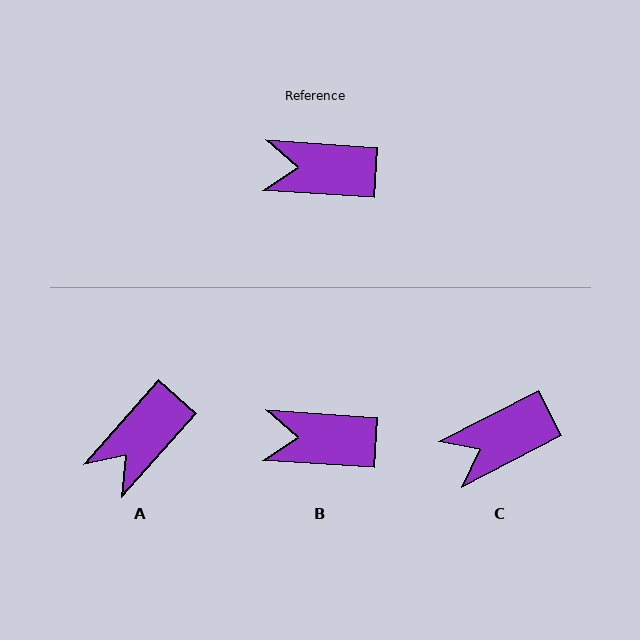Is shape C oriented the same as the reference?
No, it is off by about 31 degrees.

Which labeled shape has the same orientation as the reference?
B.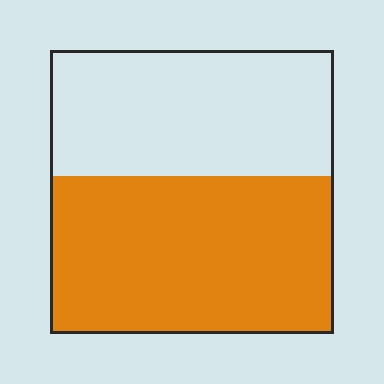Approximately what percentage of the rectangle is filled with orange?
Approximately 55%.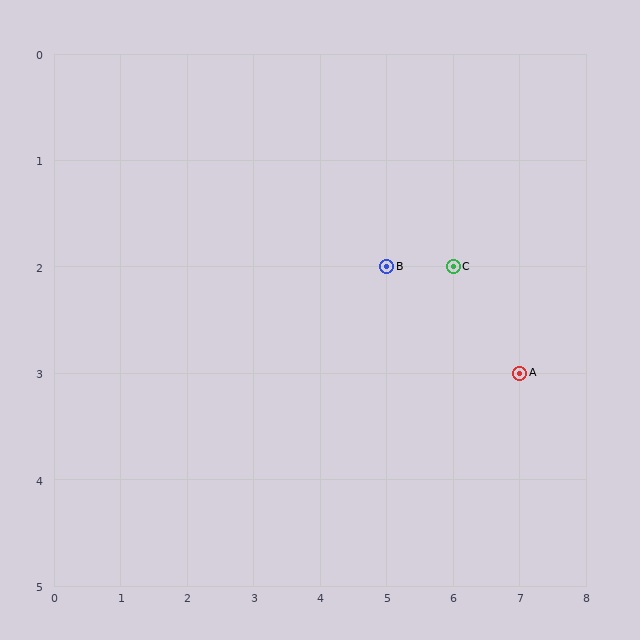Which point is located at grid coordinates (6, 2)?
Point C is at (6, 2).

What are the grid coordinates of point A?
Point A is at grid coordinates (7, 3).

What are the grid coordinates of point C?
Point C is at grid coordinates (6, 2).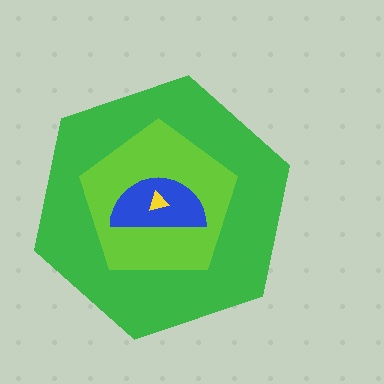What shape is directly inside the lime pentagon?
The blue semicircle.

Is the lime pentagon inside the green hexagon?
Yes.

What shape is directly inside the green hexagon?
The lime pentagon.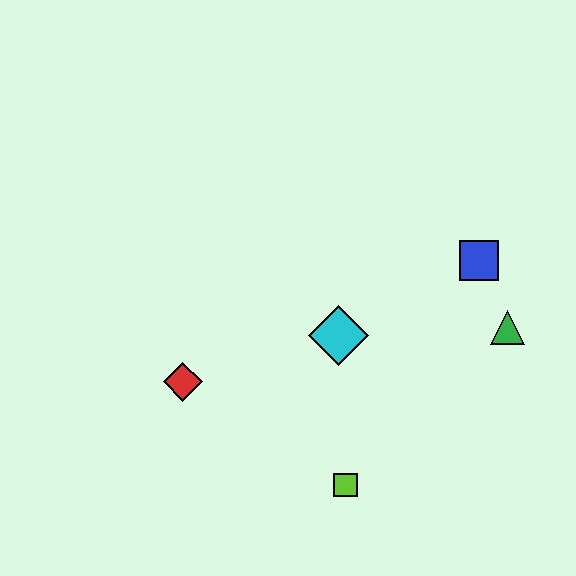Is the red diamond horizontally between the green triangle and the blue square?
No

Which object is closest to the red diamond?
The cyan diamond is closest to the red diamond.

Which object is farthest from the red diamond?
The green triangle is farthest from the red diamond.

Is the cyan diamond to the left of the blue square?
Yes